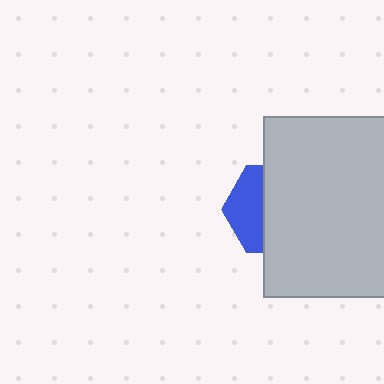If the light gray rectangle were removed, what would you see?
You would see the complete blue hexagon.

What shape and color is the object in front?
The object in front is a light gray rectangle.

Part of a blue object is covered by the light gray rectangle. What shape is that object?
It is a hexagon.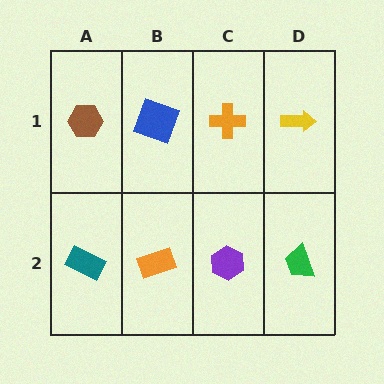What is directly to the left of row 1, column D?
An orange cross.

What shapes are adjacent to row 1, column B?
An orange rectangle (row 2, column B), a brown hexagon (row 1, column A), an orange cross (row 1, column C).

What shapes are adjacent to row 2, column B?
A blue square (row 1, column B), a teal rectangle (row 2, column A), a purple hexagon (row 2, column C).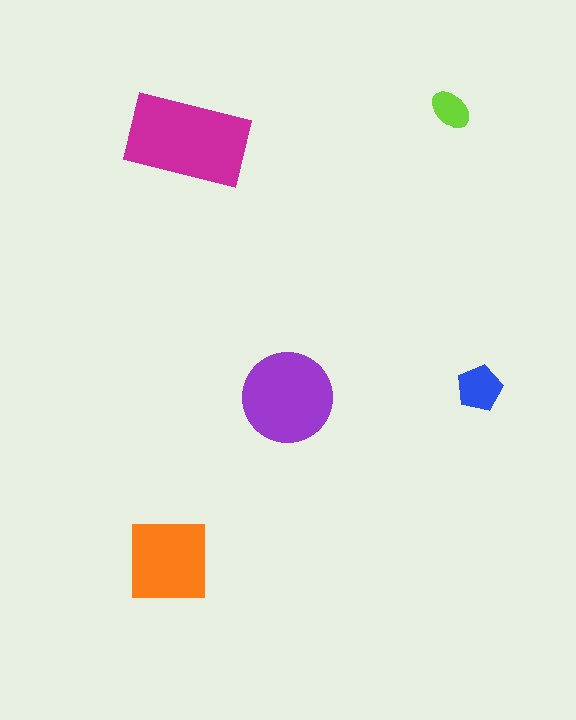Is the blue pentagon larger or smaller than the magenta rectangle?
Smaller.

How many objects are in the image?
There are 5 objects in the image.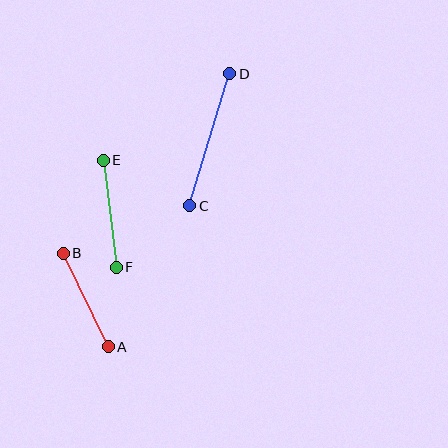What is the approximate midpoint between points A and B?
The midpoint is at approximately (86, 300) pixels.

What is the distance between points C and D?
The distance is approximately 138 pixels.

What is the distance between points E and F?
The distance is approximately 108 pixels.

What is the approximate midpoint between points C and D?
The midpoint is at approximately (210, 140) pixels.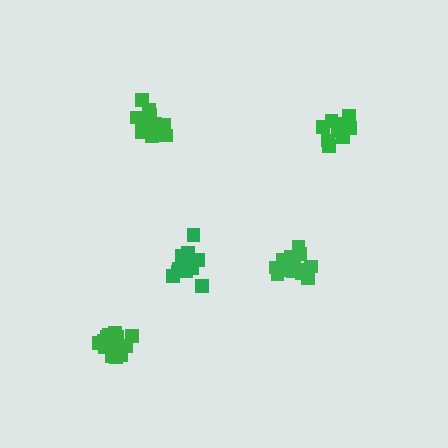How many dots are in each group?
Group 1: 15 dots, Group 2: 16 dots, Group 3: 13 dots, Group 4: 13 dots, Group 5: 13 dots (70 total).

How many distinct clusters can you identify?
There are 5 distinct clusters.